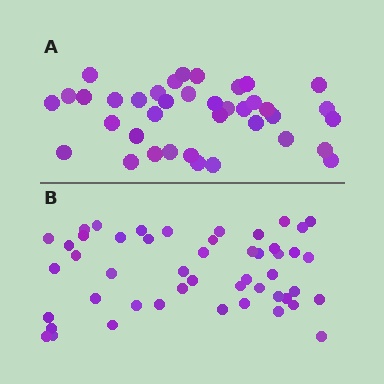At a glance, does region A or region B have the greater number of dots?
Region B (the bottom region) has more dots.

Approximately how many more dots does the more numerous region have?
Region B has roughly 12 or so more dots than region A.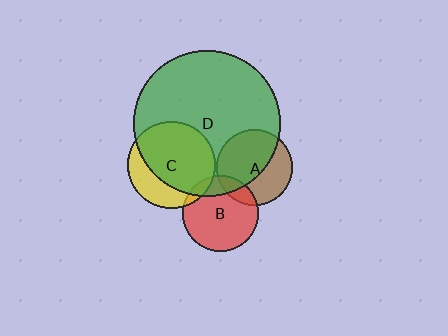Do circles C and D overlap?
Yes.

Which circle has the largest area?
Circle D (green).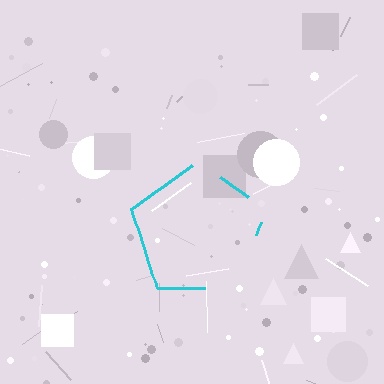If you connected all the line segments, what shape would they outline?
They would outline a pentagon.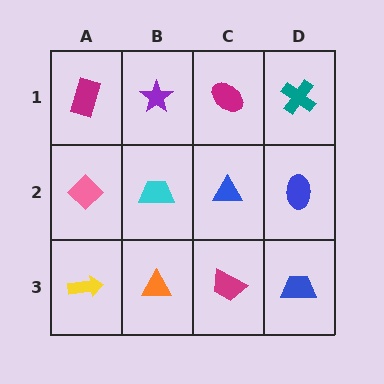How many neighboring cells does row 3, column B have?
3.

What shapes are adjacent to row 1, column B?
A cyan trapezoid (row 2, column B), a magenta rectangle (row 1, column A), a magenta ellipse (row 1, column C).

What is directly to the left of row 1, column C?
A purple star.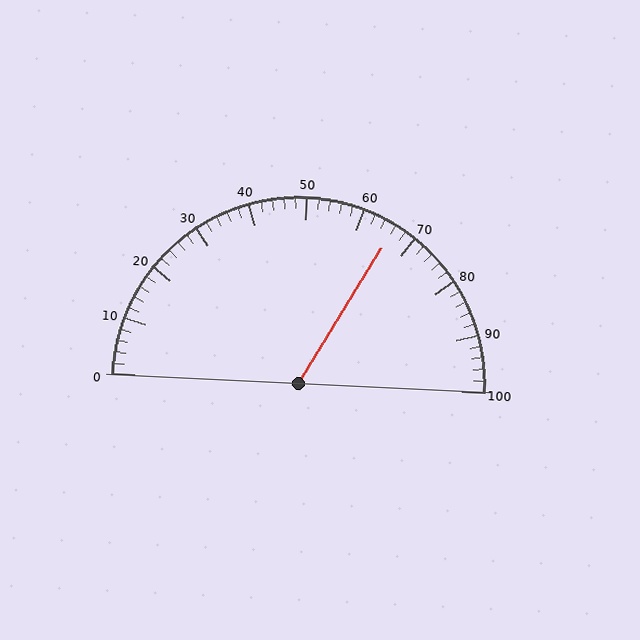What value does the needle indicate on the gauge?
The needle indicates approximately 66.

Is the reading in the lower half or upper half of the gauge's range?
The reading is in the upper half of the range (0 to 100).